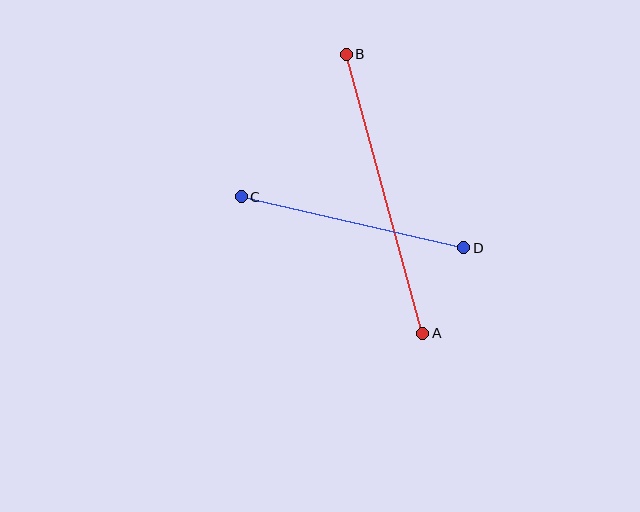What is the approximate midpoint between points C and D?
The midpoint is at approximately (352, 222) pixels.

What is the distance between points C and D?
The distance is approximately 228 pixels.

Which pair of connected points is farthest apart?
Points A and B are farthest apart.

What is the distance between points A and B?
The distance is approximately 289 pixels.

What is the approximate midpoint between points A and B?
The midpoint is at approximately (384, 194) pixels.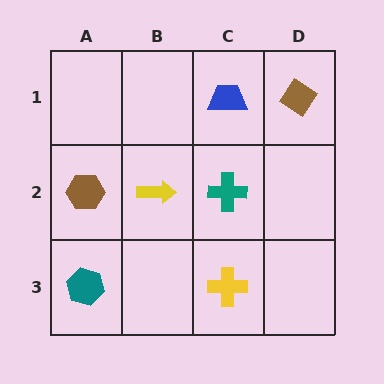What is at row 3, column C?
A yellow cross.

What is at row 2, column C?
A teal cross.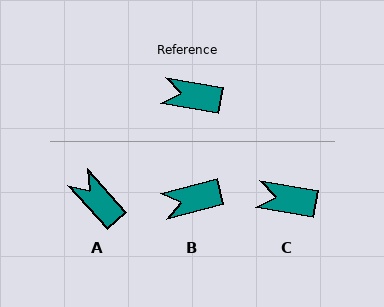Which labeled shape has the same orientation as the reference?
C.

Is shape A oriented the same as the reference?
No, it is off by about 38 degrees.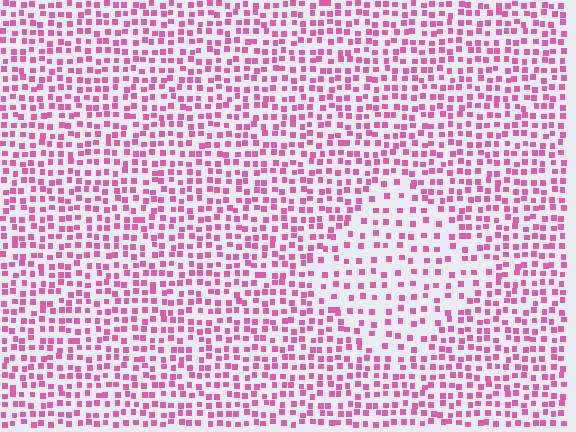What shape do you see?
I see a diamond.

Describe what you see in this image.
The image contains small pink elements arranged at two different densities. A diamond-shaped region is visible where the elements are less densely packed than the surrounding area.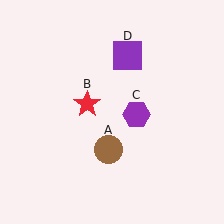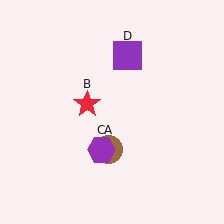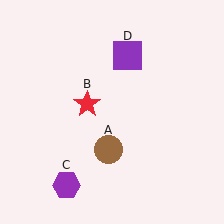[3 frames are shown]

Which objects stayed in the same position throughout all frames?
Brown circle (object A) and red star (object B) and purple square (object D) remained stationary.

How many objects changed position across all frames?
1 object changed position: purple hexagon (object C).